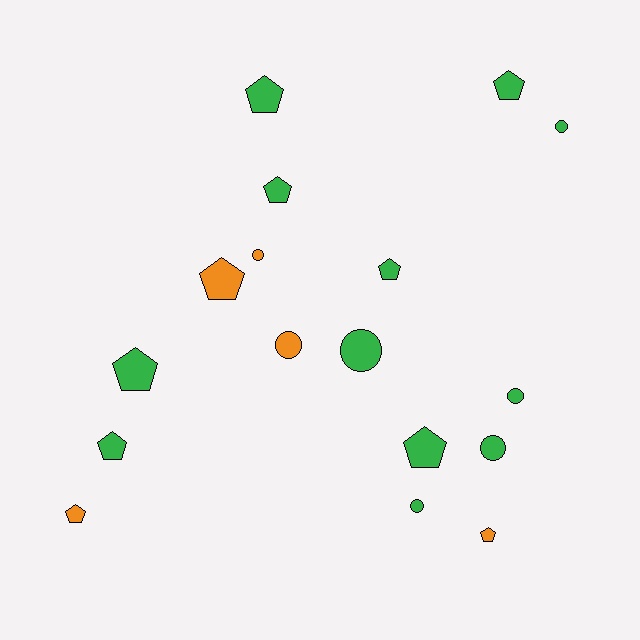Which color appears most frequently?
Green, with 12 objects.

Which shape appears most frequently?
Pentagon, with 10 objects.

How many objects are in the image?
There are 17 objects.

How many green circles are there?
There are 5 green circles.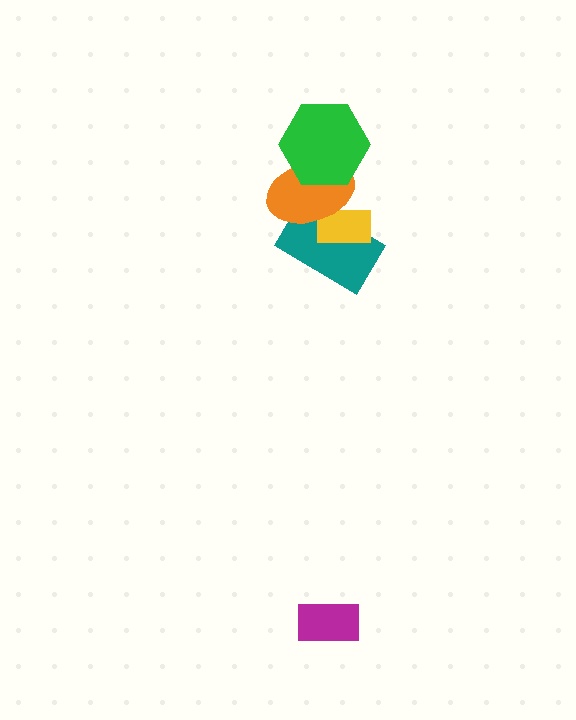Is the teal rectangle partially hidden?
Yes, it is partially covered by another shape.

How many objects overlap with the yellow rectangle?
2 objects overlap with the yellow rectangle.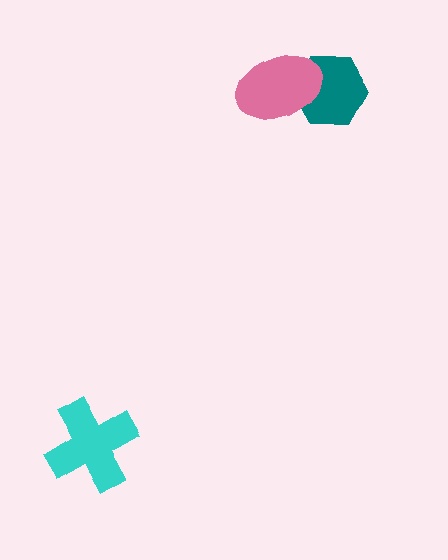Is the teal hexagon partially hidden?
Yes, it is partially covered by another shape.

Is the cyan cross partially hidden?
No, no other shape covers it.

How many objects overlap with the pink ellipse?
1 object overlaps with the pink ellipse.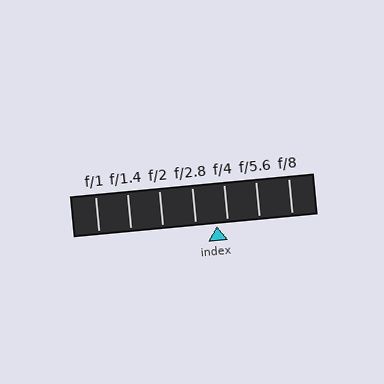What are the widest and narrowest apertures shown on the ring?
The widest aperture shown is f/1 and the narrowest is f/8.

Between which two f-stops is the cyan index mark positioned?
The index mark is between f/2.8 and f/4.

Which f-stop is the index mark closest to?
The index mark is closest to f/4.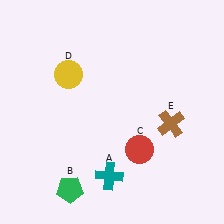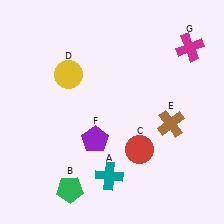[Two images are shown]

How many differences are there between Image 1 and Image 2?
There are 2 differences between the two images.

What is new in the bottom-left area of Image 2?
A purple pentagon (F) was added in the bottom-left area of Image 2.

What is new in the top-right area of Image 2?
A magenta cross (G) was added in the top-right area of Image 2.